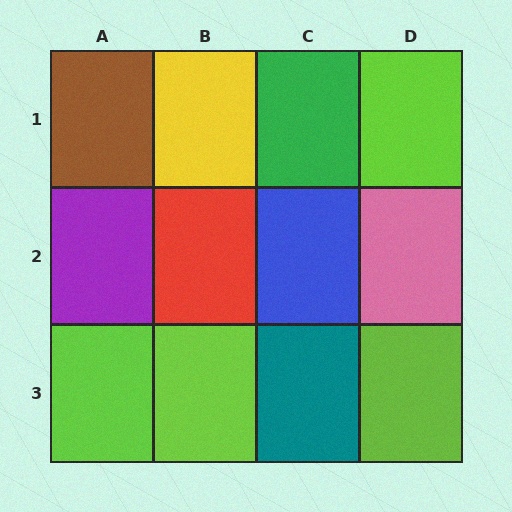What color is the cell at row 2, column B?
Red.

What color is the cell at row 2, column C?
Blue.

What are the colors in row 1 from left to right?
Brown, yellow, green, lime.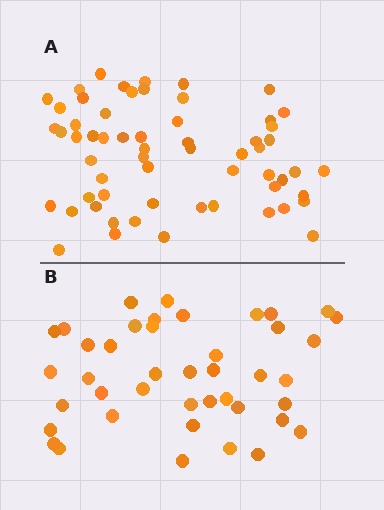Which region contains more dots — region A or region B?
Region A (the top region) has more dots.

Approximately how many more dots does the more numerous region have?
Region A has approximately 20 more dots than region B.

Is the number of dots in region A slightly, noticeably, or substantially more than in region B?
Region A has noticeably more, but not dramatically so. The ratio is roughly 1.4 to 1.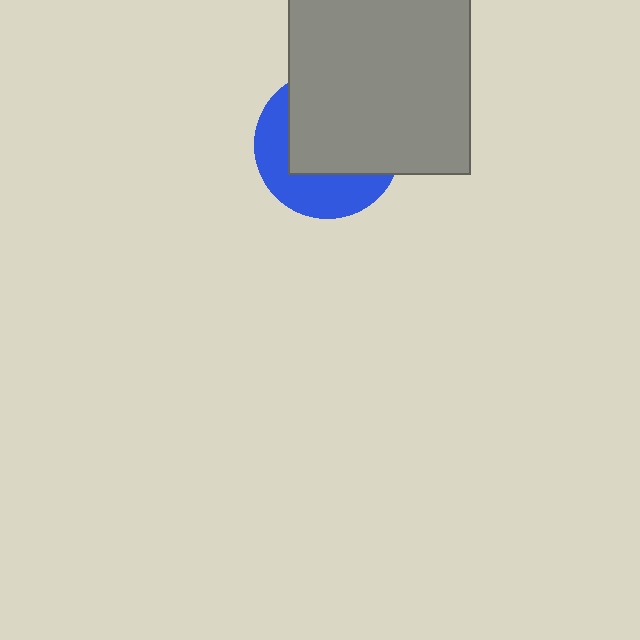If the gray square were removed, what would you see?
You would see the complete blue circle.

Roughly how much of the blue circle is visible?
A small part of it is visible (roughly 39%).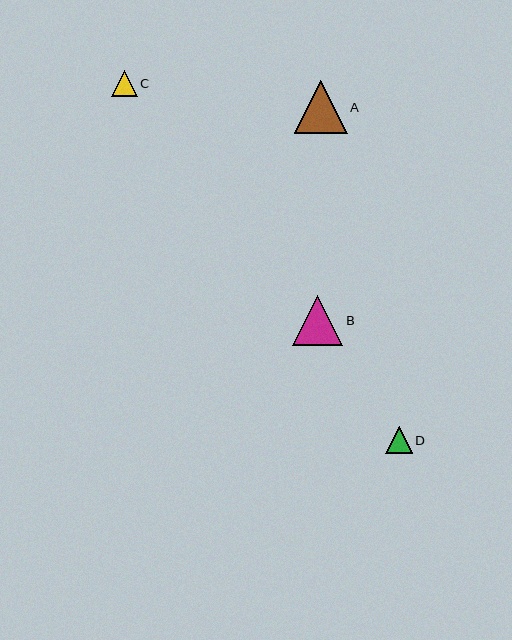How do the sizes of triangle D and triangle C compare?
Triangle D and triangle C are approximately the same size.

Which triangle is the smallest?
Triangle C is the smallest with a size of approximately 26 pixels.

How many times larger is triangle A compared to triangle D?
Triangle A is approximately 2.0 times the size of triangle D.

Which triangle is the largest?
Triangle A is the largest with a size of approximately 53 pixels.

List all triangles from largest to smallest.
From largest to smallest: A, B, D, C.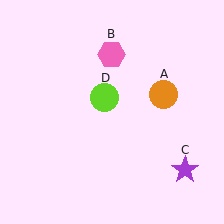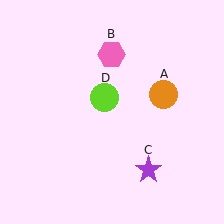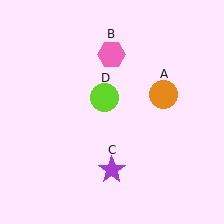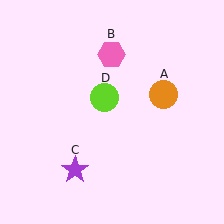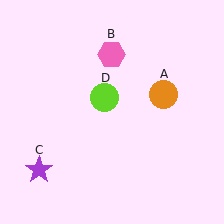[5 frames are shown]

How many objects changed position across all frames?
1 object changed position: purple star (object C).